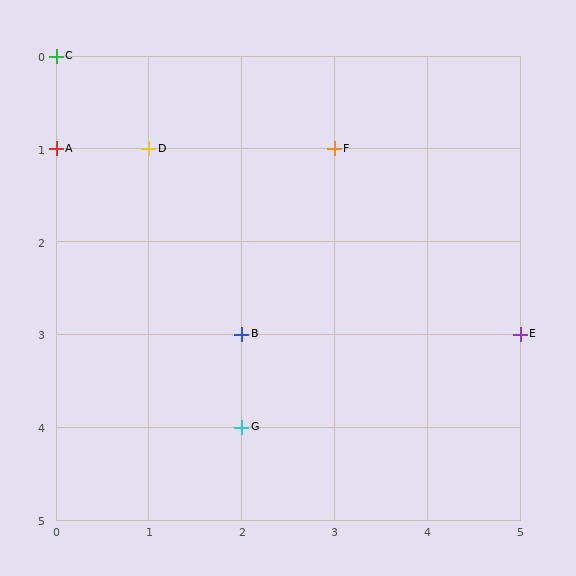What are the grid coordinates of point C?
Point C is at grid coordinates (0, 0).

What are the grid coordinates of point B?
Point B is at grid coordinates (2, 3).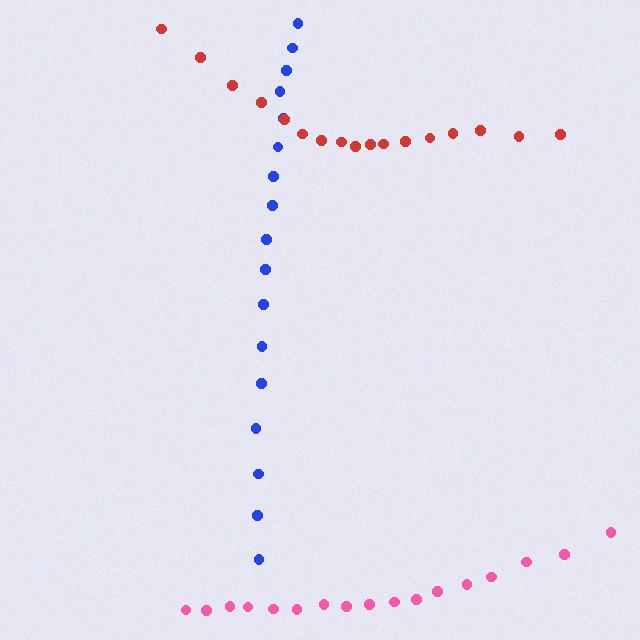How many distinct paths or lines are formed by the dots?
There are 3 distinct paths.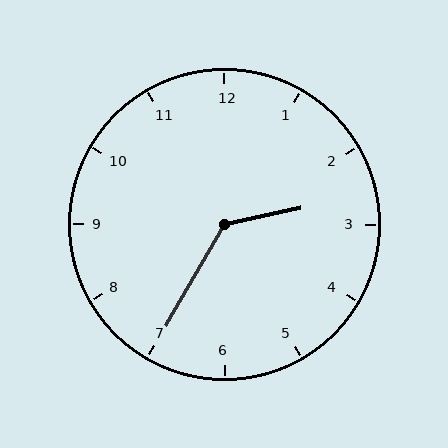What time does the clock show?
2:35.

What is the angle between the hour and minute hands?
Approximately 132 degrees.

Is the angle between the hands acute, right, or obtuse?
It is obtuse.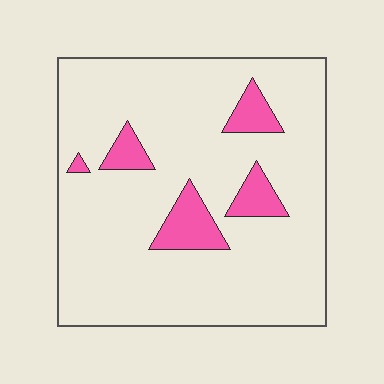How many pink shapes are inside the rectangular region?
5.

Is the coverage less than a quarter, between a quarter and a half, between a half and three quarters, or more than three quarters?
Less than a quarter.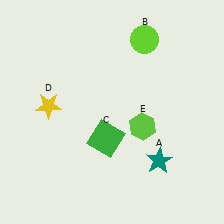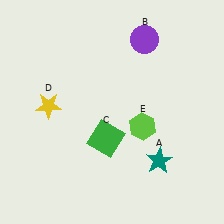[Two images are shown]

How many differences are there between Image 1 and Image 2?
There is 1 difference between the two images.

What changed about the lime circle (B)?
In Image 1, B is lime. In Image 2, it changed to purple.